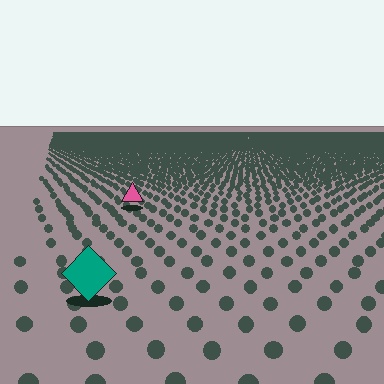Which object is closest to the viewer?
The teal diamond is closest. The texture marks near it are larger and more spread out.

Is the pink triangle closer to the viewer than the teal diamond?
No. The teal diamond is closer — you can tell from the texture gradient: the ground texture is coarser near it.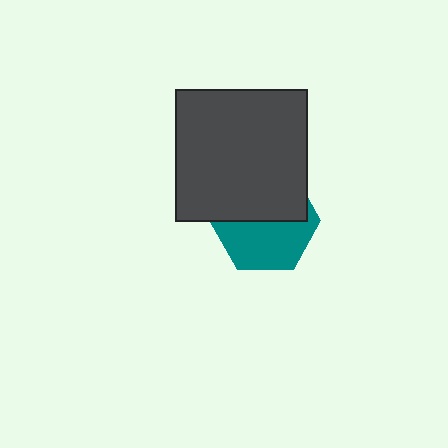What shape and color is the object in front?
The object in front is a dark gray square.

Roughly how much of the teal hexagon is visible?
About half of it is visible (roughly 51%).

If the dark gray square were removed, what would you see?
You would see the complete teal hexagon.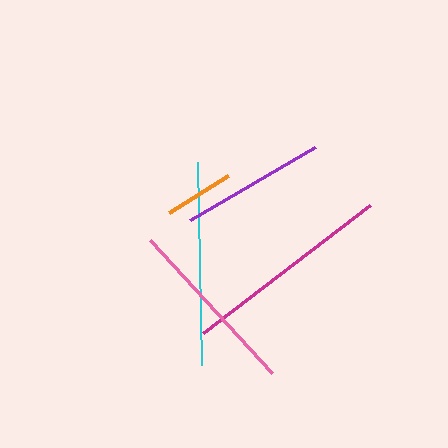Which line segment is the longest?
The magenta line is the longest at approximately 210 pixels.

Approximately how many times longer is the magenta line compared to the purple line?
The magenta line is approximately 1.5 times the length of the purple line.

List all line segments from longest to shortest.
From longest to shortest: magenta, cyan, pink, purple, orange.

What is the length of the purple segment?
The purple segment is approximately 144 pixels long.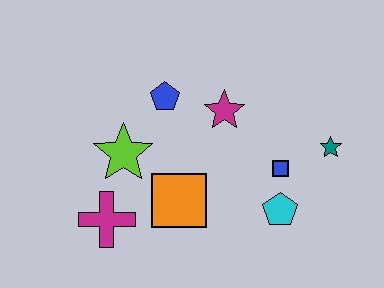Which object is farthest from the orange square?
The teal star is farthest from the orange square.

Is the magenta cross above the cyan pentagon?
No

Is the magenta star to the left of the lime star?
No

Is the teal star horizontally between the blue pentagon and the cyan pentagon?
No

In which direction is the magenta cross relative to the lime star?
The magenta cross is below the lime star.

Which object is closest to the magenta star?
The blue pentagon is closest to the magenta star.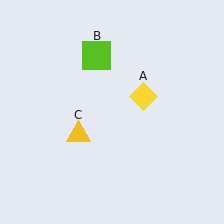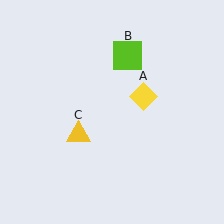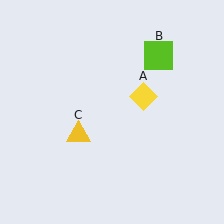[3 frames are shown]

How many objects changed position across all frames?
1 object changed position: lime square (object B).